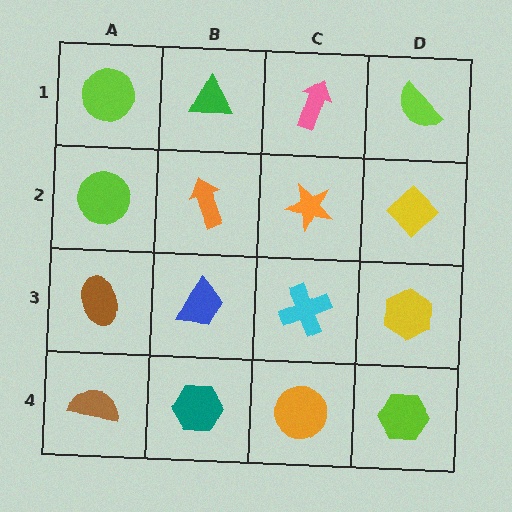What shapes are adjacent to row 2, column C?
A pink arrow (row 1, column C), a cyan cross (row 3, column C), an orange arrow (row 2, column B), a yellow diamond (row 2, column D).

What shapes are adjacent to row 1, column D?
A yellow diamond (row 2, column D), a pink arrow (row 1, column C).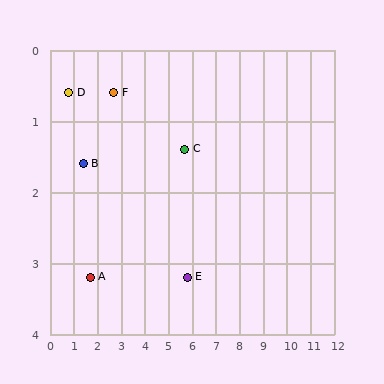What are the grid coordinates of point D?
Point D is at approximately (0.8, 0.6).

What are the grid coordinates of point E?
Point E is at approximately (5.8, 3.2).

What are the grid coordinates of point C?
Point C is at approximately (5.7, 1.4).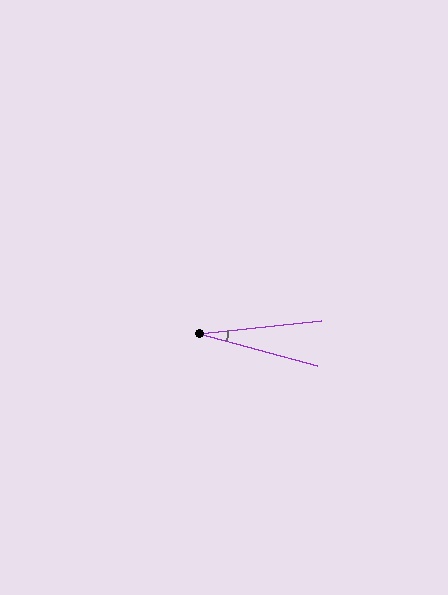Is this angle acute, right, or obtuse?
It is acute.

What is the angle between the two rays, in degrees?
Approximately 21 degrees.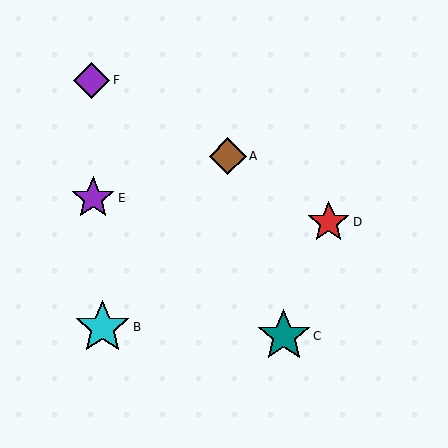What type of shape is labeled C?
Shape C is a teal star.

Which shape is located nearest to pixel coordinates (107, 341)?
The cyan star (labeled B) at (102, 327) is nearest to that location.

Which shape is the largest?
The cyan star (labeled B) is the largest.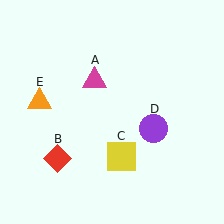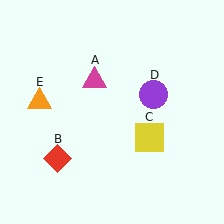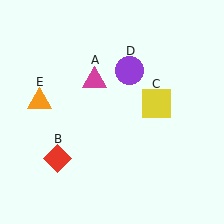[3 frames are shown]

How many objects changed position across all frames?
2 objects changed position: yellow square (object C), purple circle (object D).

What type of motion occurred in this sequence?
The yellow square (object C), purple circle (object D) rotated counterclockwise around the center of the scene.